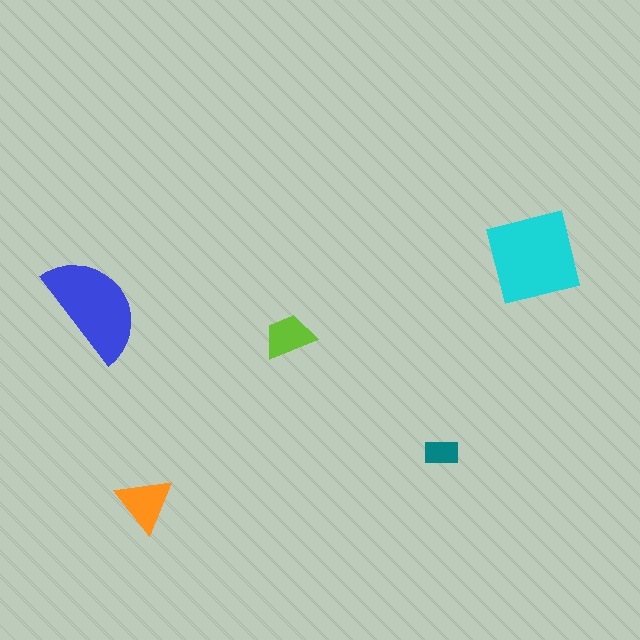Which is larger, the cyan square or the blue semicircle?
The cyan square.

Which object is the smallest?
The teal rectangle.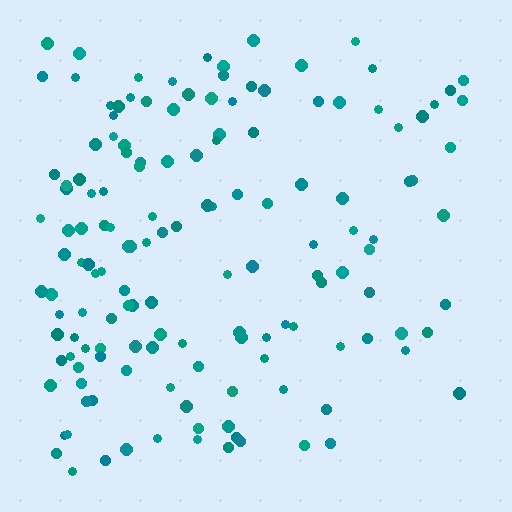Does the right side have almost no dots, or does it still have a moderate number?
Still a moderate number, just noticeably fewer than the left.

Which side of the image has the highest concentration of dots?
The left.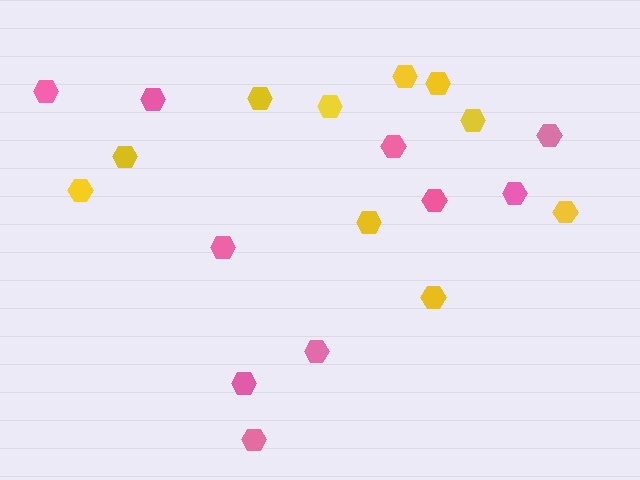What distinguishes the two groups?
There are 2 groups: one group of pink hexagons (10) and one group of yellow hexagons (10).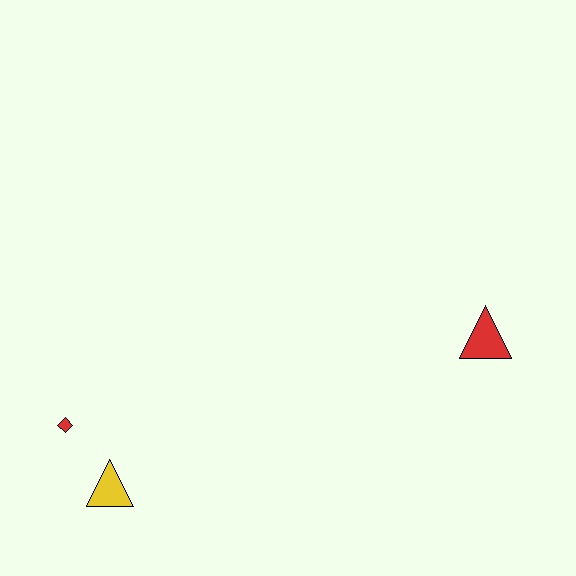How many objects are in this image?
There are 3 objects.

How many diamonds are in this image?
There is 1 diamond.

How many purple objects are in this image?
There are no purple objects.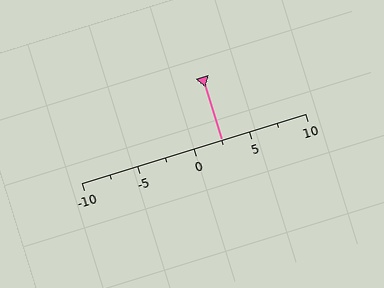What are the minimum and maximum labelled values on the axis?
The axis runs from -10 to 10.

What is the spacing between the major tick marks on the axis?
The major ticks are spaced 5 apart.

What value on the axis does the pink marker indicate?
The marker indicates approximately 2.5.